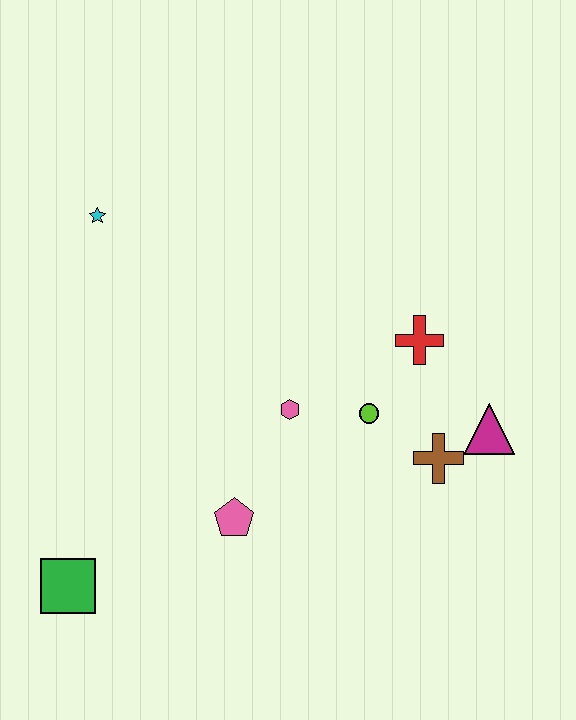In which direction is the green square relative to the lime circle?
The green square is to the left of the lime circle.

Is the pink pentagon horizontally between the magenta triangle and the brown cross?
No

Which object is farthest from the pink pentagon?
The cyan star is farthest from the pink pentagon.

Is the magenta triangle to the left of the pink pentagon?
No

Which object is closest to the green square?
The pink pentagon is closest to the green square.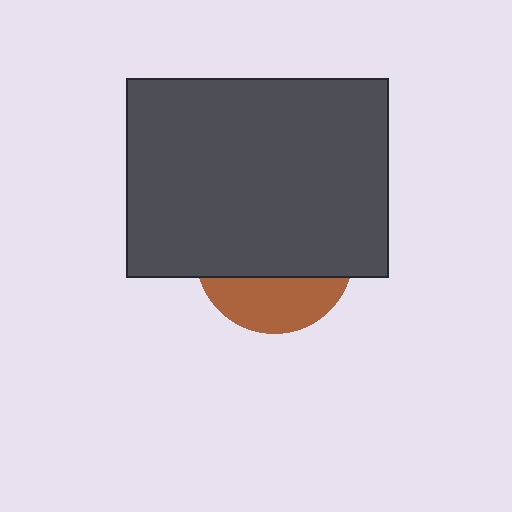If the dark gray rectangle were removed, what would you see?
You would see the complete brown circle.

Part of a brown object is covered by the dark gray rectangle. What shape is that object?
It is a circle.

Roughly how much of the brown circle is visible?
A small part of it is visible (roughly 32%).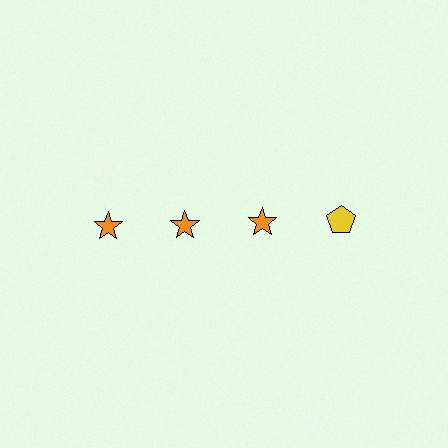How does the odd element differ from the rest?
It differs in both color (yellow instead of orange) and shape (pentagon instead of star).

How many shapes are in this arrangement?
There are 4 shapes arranged in a grid pattern.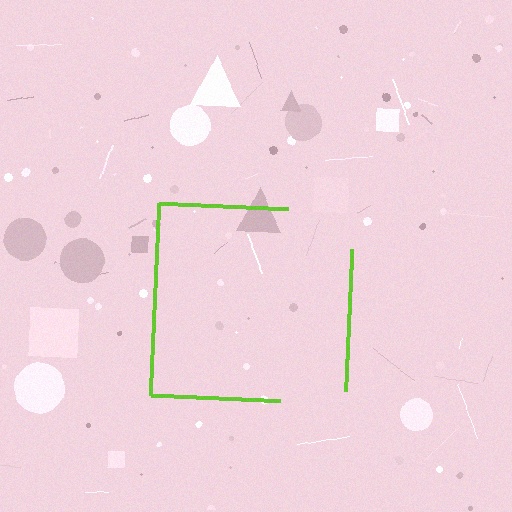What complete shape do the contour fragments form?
The contour fragments form a square.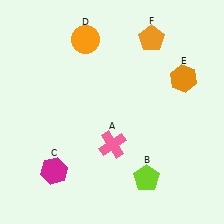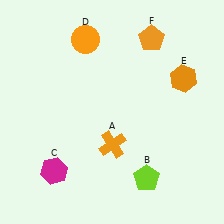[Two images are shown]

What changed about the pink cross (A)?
In Image 1, A is pink. In Image 2, it changed to orange.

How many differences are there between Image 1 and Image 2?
There is 1 difference between the two images.